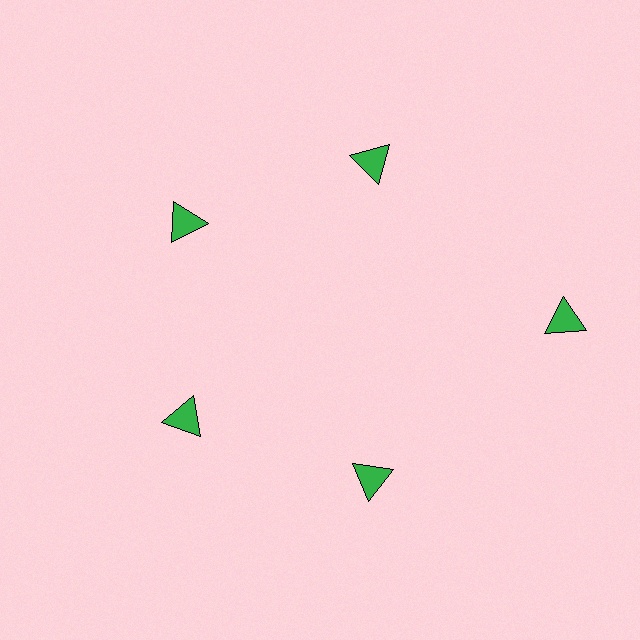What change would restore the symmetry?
The symmetry would be restored by moving it inward, back onto the ring so that all 5 triangles sit at equal angles and equal distance from the center.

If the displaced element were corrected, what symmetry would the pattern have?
It would have 5-fold rotational symmetry — the pattern would map onto itself every 72 degrees.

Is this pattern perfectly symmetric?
No. The 5 green triangles are arranged in a ring, but one element near the 3 o'clock position is pushed outward from the center, breaking the 5-fold rotational symmetry.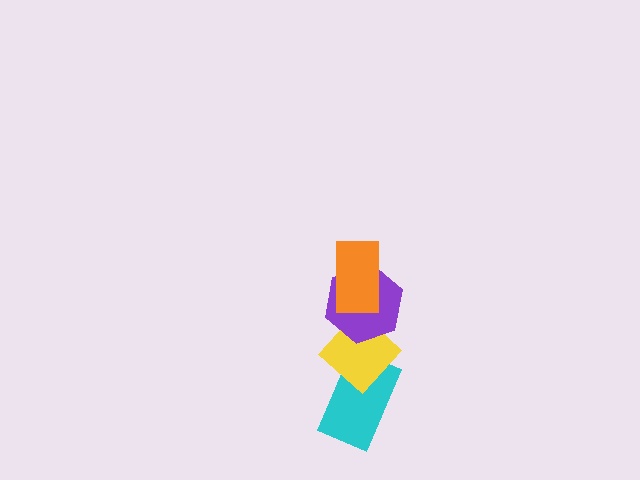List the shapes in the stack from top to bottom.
From top to bottom: the orange rectangle, the purple hexagon, the yellow diamond, the cyan rectangle.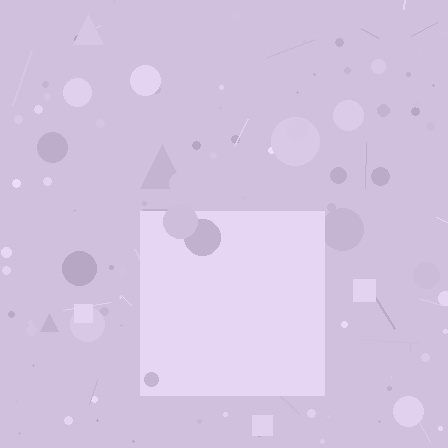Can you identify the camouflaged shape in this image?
The camouflaged shape is a square.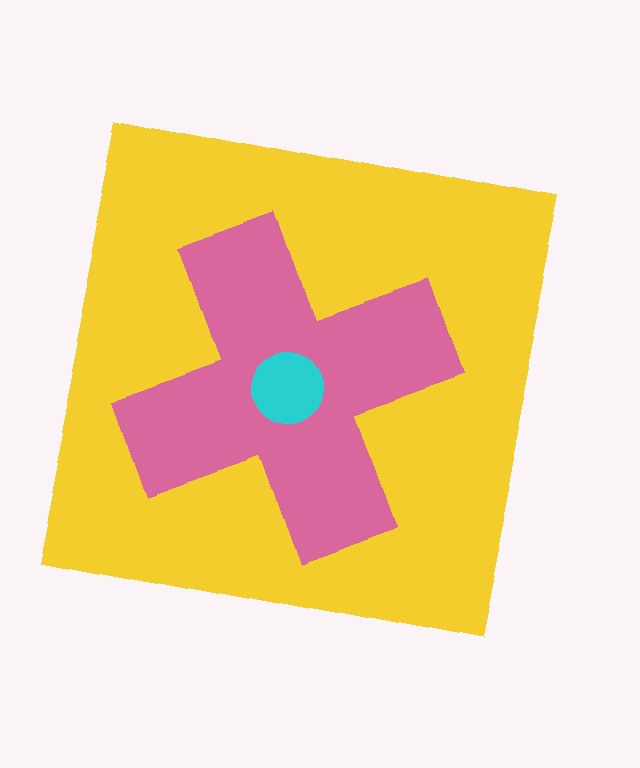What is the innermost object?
The cyan circle.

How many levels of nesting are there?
3.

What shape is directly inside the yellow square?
The pink cross.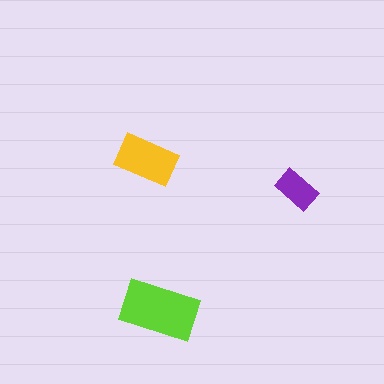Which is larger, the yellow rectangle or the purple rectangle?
The yellow one.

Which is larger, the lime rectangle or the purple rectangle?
The lime one.